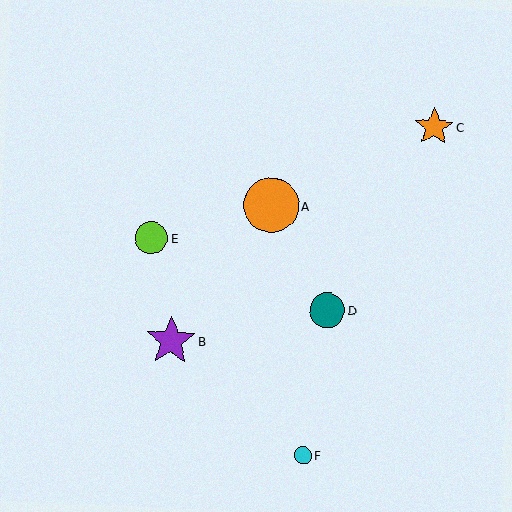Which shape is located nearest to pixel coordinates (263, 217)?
The orange circle (labeled A) at (271, 205) is nearest to that location.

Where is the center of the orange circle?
The center of the orange circle is at (271, 205).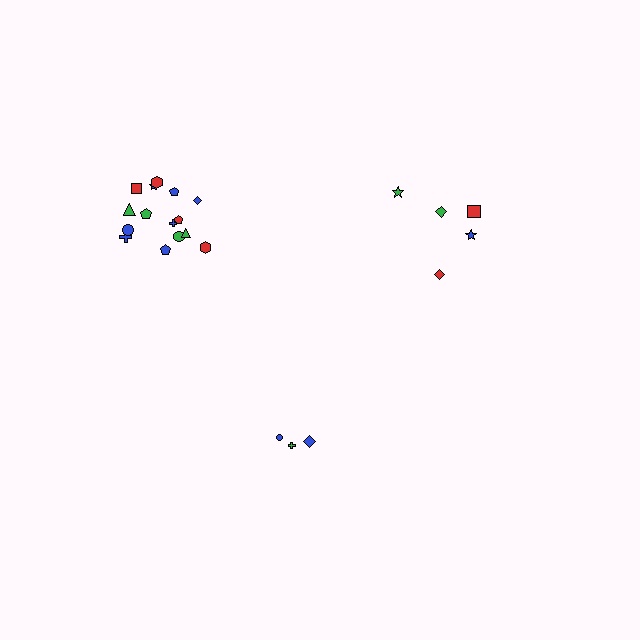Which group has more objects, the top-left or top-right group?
The top-left group.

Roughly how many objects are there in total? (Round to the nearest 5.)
Roughly 25 objects in total.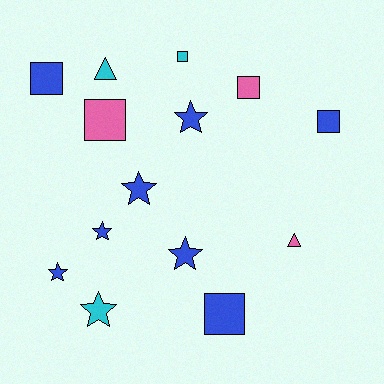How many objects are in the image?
There are 14 objects.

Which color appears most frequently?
Blue, with 8 objects.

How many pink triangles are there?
There is 1 pink triangle.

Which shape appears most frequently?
Square, with 6 objects.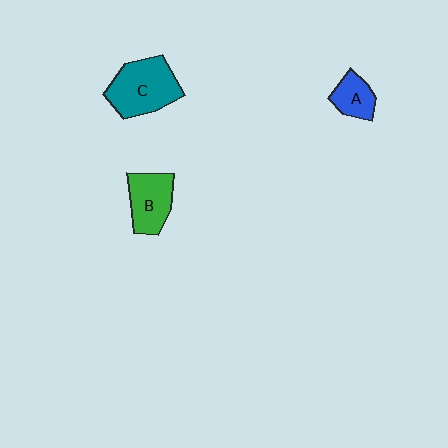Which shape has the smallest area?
Shape A (blue).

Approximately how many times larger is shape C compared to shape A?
Approximately 2.1 times.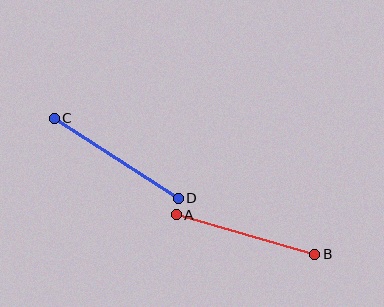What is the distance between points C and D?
The distance is approximately 147 pixels.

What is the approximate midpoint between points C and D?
The midpoint is at approximately (116, 158) pixels.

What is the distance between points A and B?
The distance is approximately 144 pixels.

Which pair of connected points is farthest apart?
Points C and D are farthest apart.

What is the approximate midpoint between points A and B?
The midpoint is at approximately (245, 235) pixels.